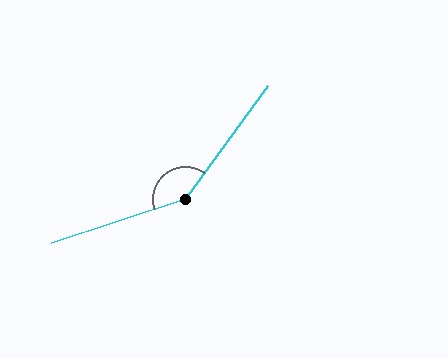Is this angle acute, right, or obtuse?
It is obtuse.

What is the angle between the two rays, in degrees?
Approximately 145 degrees.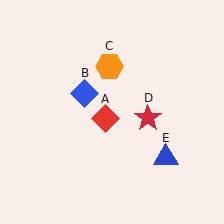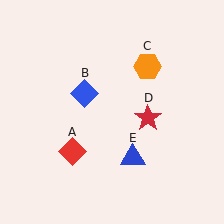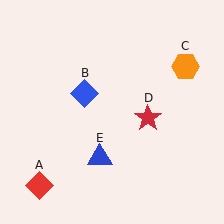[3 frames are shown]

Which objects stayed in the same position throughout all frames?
Blue diamond (object B) and red star (object D) remained stationary.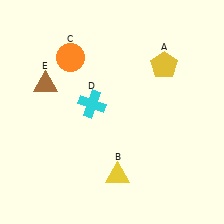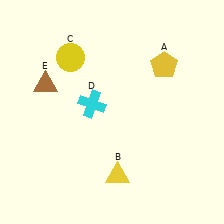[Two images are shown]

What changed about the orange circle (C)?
In Image 1, C is orange. In Image 2, it changed to yellow.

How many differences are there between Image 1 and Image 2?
There is 1 difference between the two images.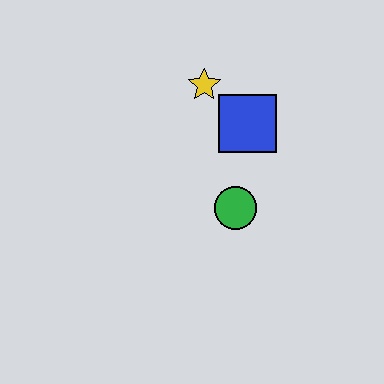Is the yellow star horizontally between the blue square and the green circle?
No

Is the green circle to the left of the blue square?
Yes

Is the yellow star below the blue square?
No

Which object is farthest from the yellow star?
The green circle is farthest from the yellow star.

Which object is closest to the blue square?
The yellow star is closest to the blue square.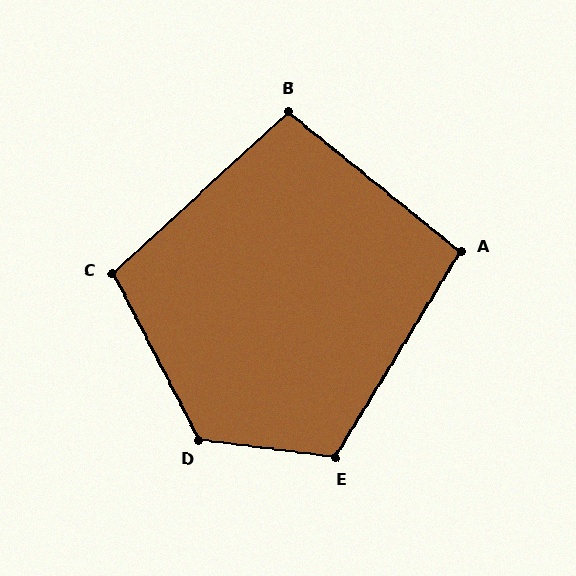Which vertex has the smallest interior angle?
A, at approximately 98 degrees.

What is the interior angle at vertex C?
Approximately 105 degrees (obtuse).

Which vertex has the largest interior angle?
D, at approximately 125 degrees.